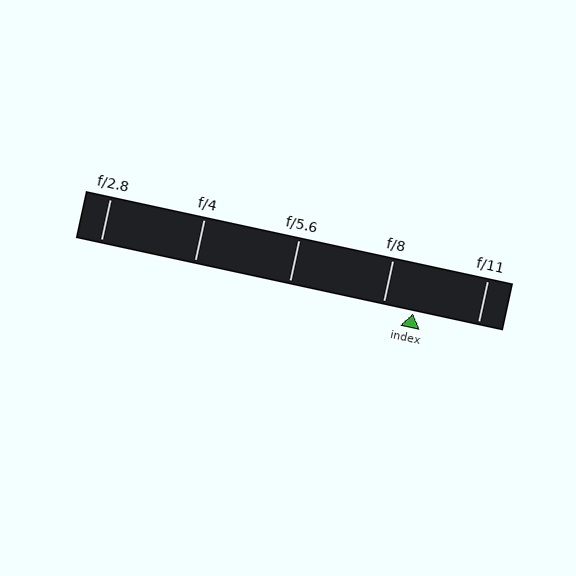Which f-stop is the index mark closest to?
The index mark is closest to f/8.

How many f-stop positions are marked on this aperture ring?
There are 5 f-stop positions marked.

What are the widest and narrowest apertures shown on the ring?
The widest aperture shown is f/2.8 and the narrowest is f/11.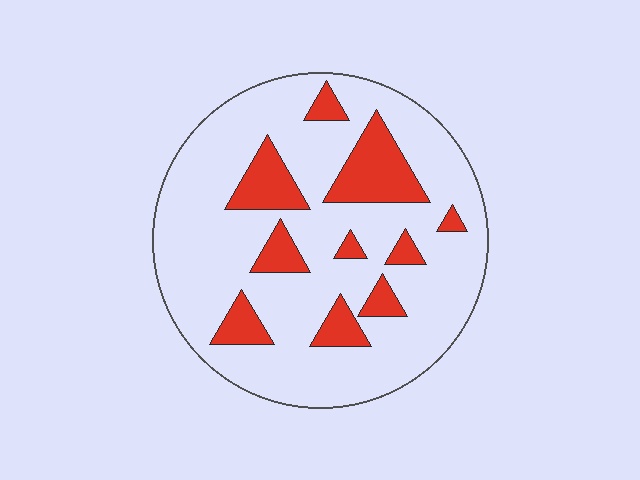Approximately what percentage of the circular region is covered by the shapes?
Approximately 20%.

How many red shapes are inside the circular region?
10.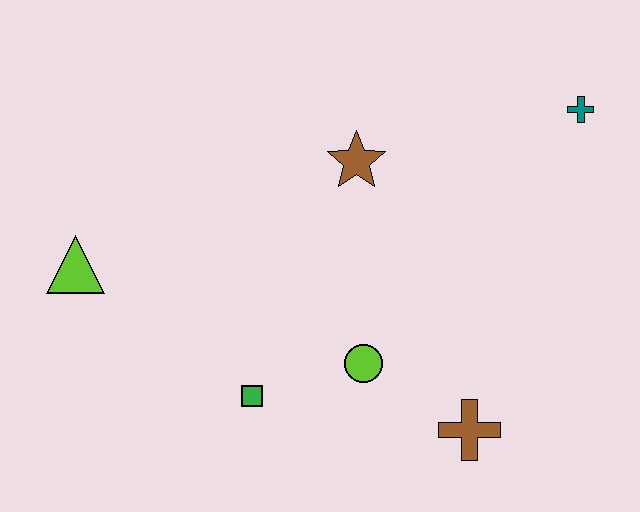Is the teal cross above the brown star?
Yes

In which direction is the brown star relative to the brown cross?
The brown star is above the brown cross.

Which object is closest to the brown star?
The lime circle is closest to the brown star.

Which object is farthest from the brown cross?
The lime triangle is farthest from the brown cross.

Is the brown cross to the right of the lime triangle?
Yes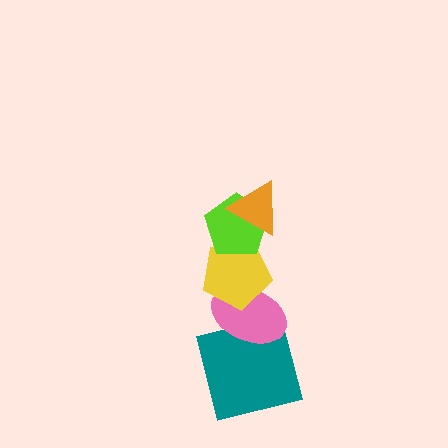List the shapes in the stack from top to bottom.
From top to bottom: the orange triangle, the lime pentagon, the yellow pentagon, the pink ellipse, the teal square.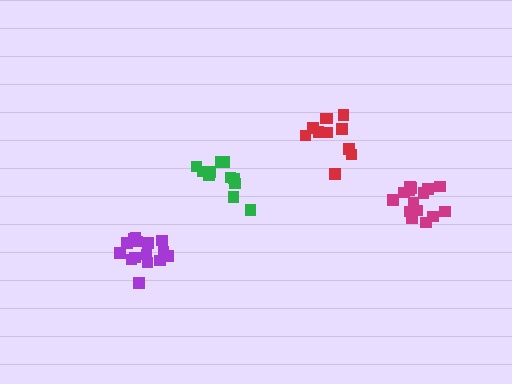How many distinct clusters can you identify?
There are 4 distinct clusters.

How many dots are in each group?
Group 1: 12 dots, Group 2: 15 dots, Group 3: 11 dots, Group 4: 15 dots (53 total).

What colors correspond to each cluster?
The clusters are colored: green, purple, red, magenta.